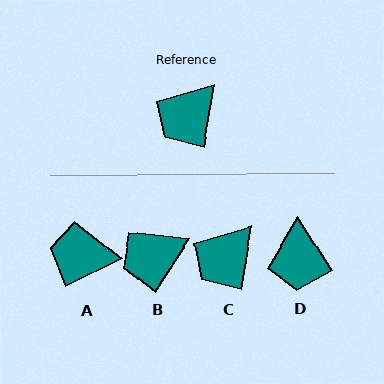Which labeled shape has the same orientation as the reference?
C.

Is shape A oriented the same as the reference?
No, it is off by about 55 degrees.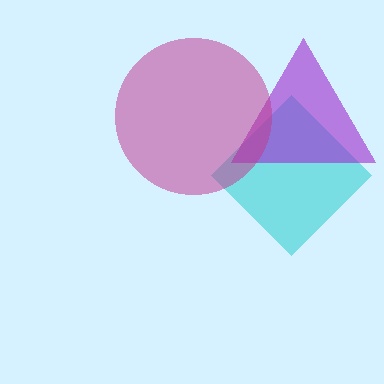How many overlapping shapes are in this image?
There are 3 overlapping shapes in the image.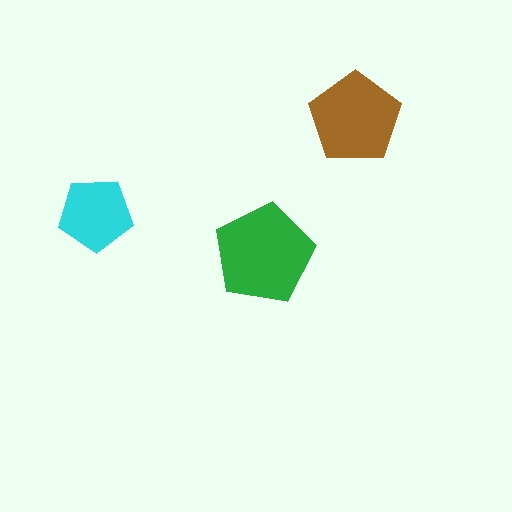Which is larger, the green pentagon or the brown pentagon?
The green one.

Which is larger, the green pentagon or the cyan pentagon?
The green one.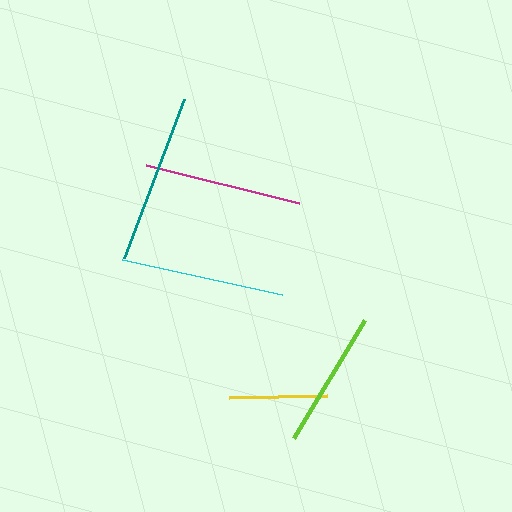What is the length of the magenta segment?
The magenta segment is approximately 158 pixels long.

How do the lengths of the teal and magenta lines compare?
The teal and magenta lines are approximately the same length.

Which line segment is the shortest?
The yellow line is the shortest at approximately 98 pixels.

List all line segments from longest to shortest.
From longest to shortest: teal, cyan, magenta, lime, yellow.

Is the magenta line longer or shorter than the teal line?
The teal line is longer than the magenta line.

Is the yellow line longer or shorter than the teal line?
The teal line is longer than the yellow line.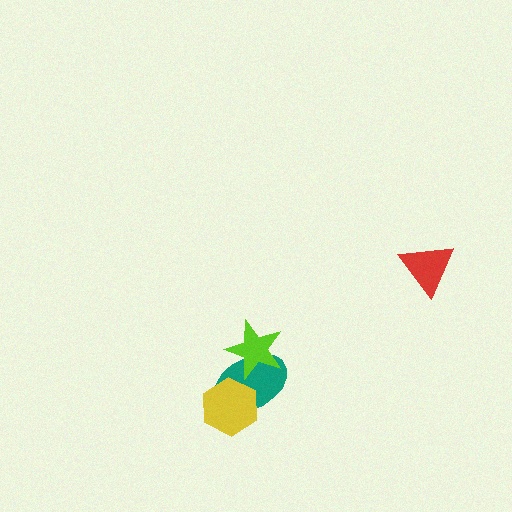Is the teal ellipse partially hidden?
Yes, it is partially covered by another shape.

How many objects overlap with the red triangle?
0 objects overlap with the red triangle.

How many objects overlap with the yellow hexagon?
1 object overlaps with the yellow hexagon.